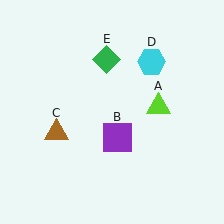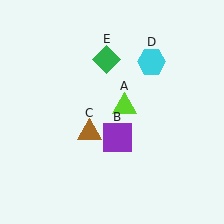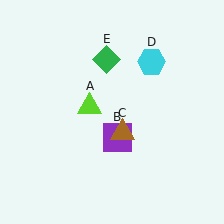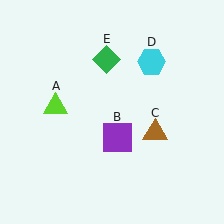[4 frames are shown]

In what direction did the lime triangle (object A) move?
The lime triangle (object A) moved left.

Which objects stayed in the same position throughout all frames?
Purple square (object B) and cyan hexagon (object D) and green diamond (object E) remained stationary.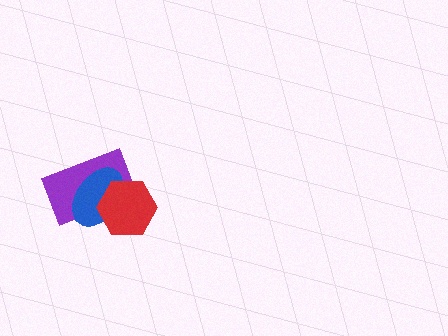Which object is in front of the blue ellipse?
The red hexagon is in front of the blue ellipse.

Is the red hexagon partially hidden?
No, no other shape covers it.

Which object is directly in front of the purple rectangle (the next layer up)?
The blue ellipse is directly in front of the purple rectangle.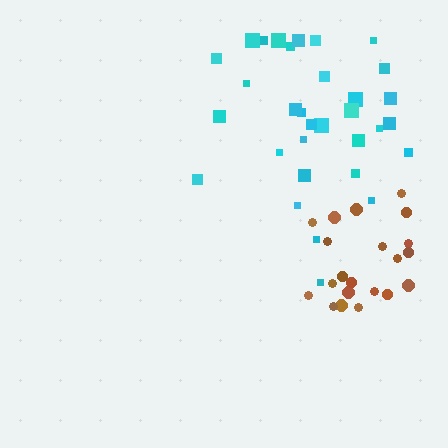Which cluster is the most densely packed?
Brown.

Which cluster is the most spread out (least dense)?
Cyan.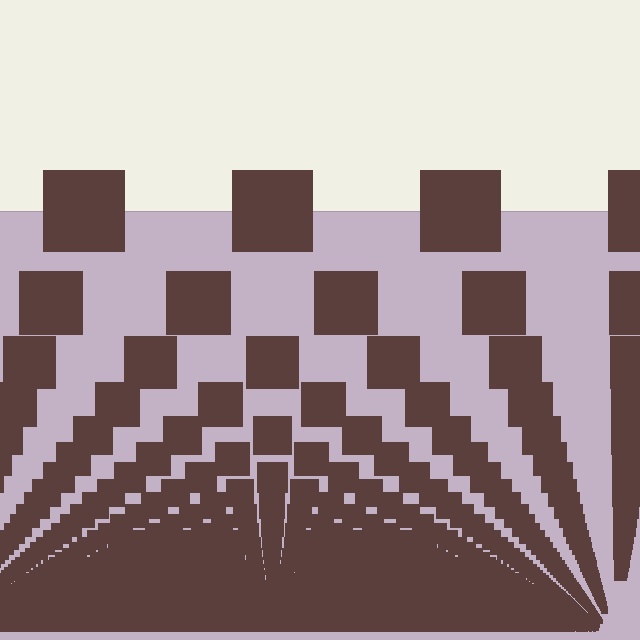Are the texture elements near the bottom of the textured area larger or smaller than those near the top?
Smaller. The gradient is inverted — elements near the bottom are smaller and denser.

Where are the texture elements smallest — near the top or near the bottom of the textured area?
Near the bottom.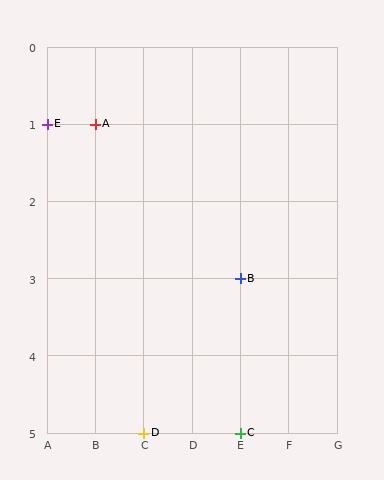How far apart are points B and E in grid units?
Points B and E are 4 columns and 2 rows apart (about 4.5 grid units diagonally).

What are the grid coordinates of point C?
Point C is at grid coordinates (E, 5).